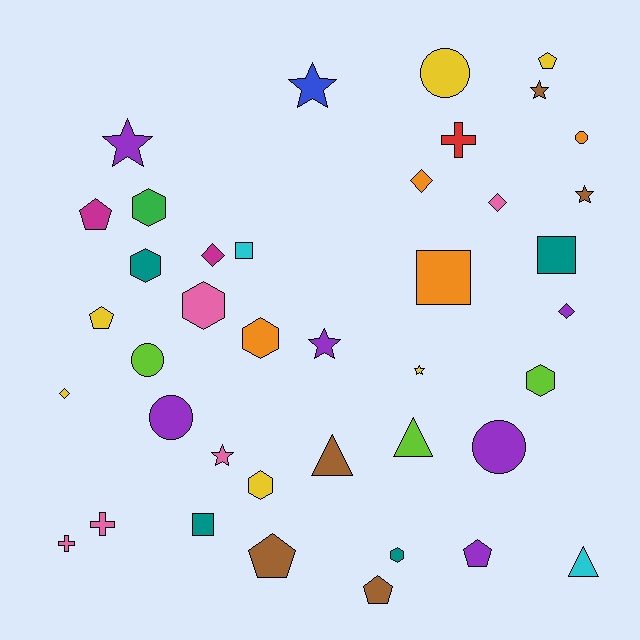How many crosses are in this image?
There are 3 crosses.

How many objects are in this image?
There are 40 objects.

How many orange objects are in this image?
There are 4 orange objects.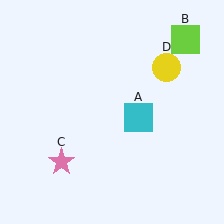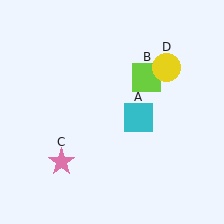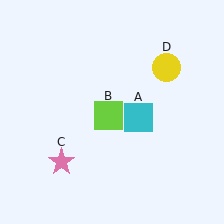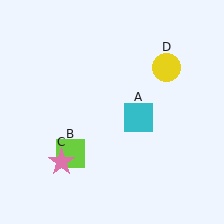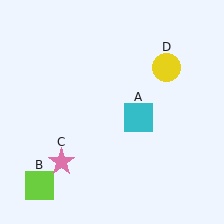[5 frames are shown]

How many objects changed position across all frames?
1 object changed position: lime square (object B).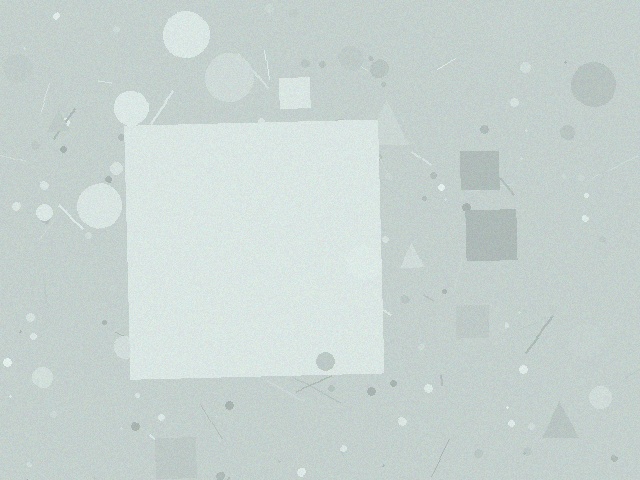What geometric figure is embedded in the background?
A square is embedded in the background.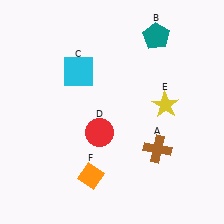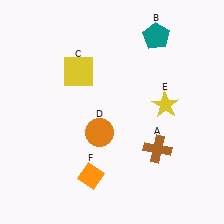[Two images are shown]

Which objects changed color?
C changed from cyan to yellow. D changed from red to orange.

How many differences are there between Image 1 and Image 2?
There are 2 differences between the two images.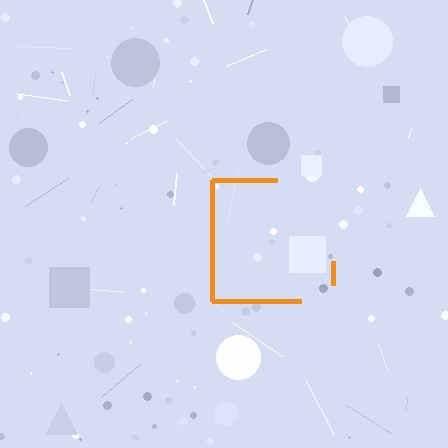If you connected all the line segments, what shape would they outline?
They would outline a square.